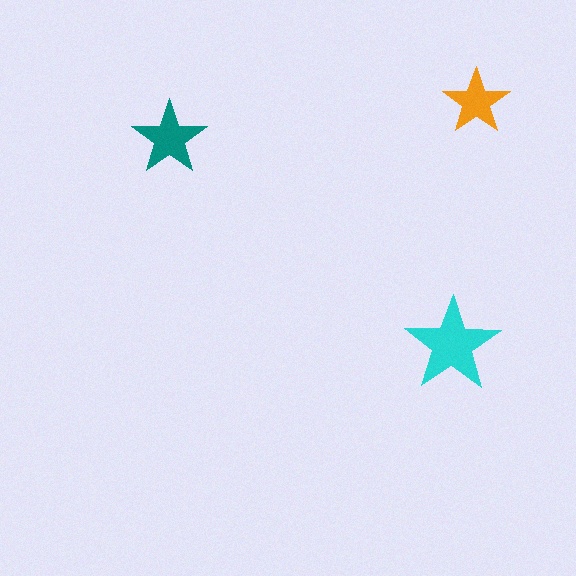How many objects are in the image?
There are 3 objects in the image.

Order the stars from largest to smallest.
the cyan one, the teal one, the orange one.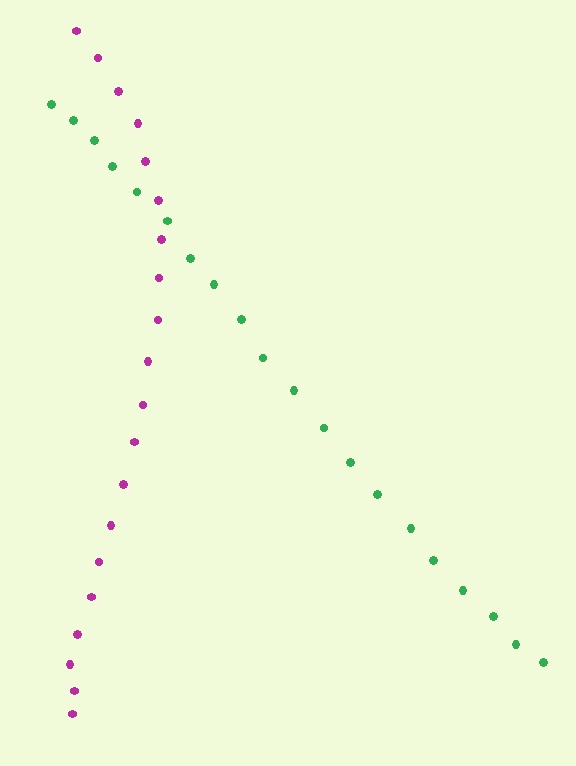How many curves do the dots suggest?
There are 2 distinct paths.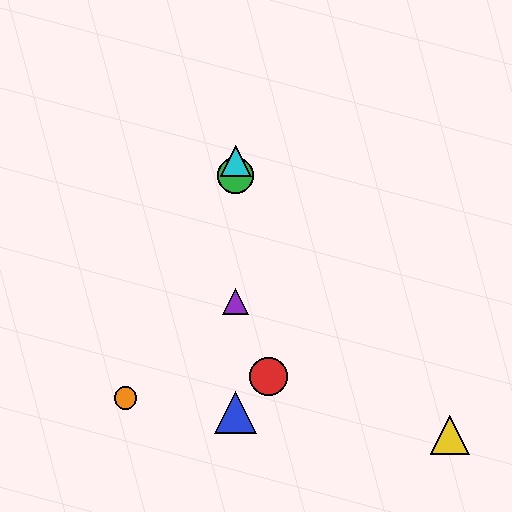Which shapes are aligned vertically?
The blue triangle, the green circle, the purple triangle, the cyan triangle are aligned vertically.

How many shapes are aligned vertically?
4 shapes (the blue triangle, the green circle, the purple triangle, the cyan triangle) are aligned vertically.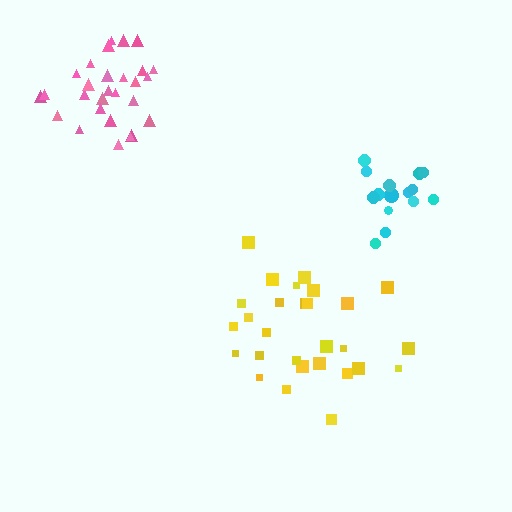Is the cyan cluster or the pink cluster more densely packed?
Cyan.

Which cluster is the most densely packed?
Cyan.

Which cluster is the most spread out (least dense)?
Yellow.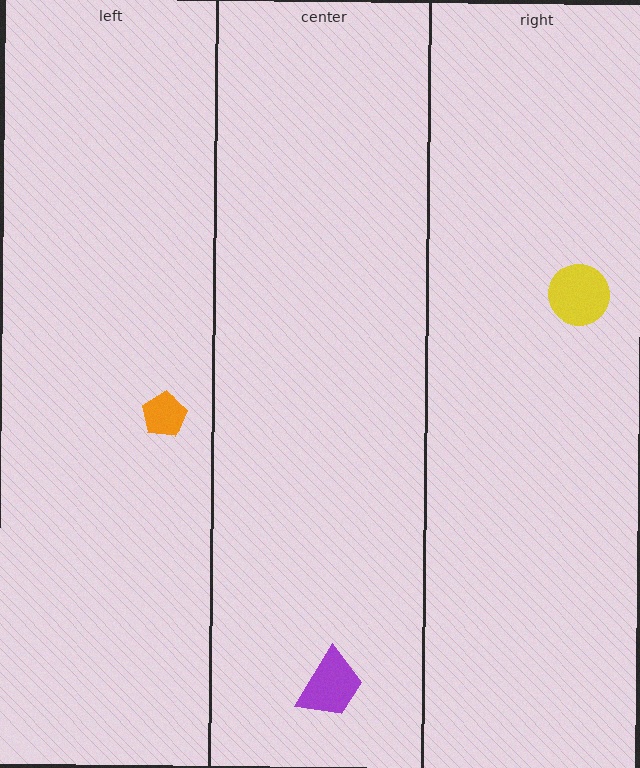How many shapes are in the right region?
1.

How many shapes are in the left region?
1.